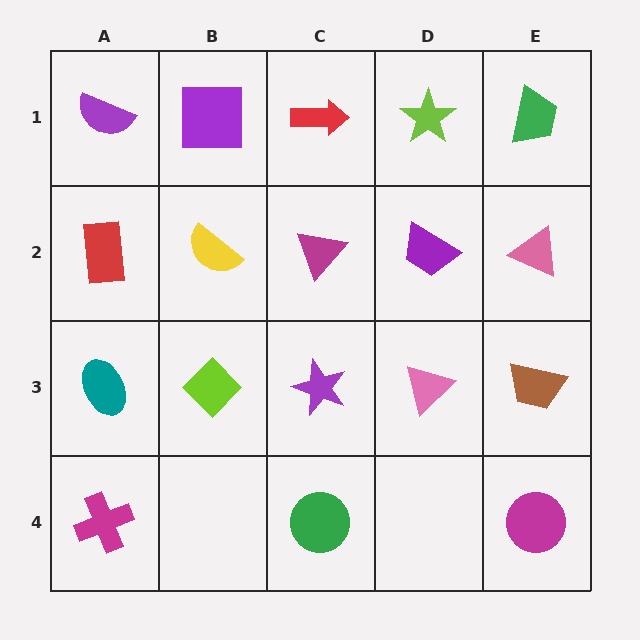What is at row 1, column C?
A red arrow.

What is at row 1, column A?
A purple semicircle.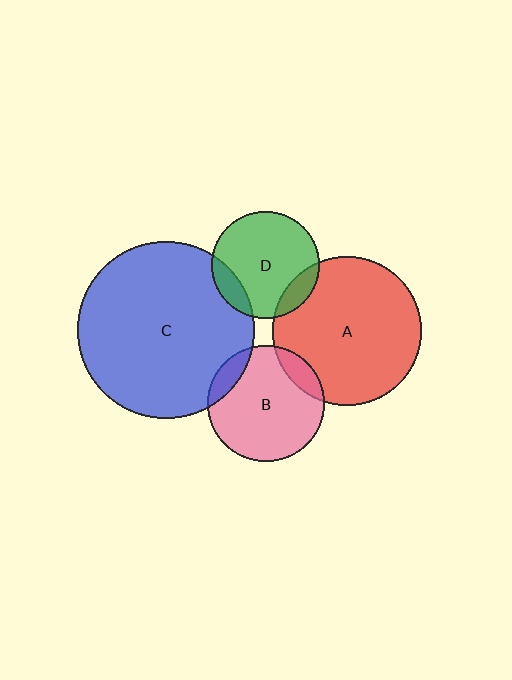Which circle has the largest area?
Circle C (blue).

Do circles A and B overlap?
Yes.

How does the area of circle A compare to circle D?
Approximately 1.9 times.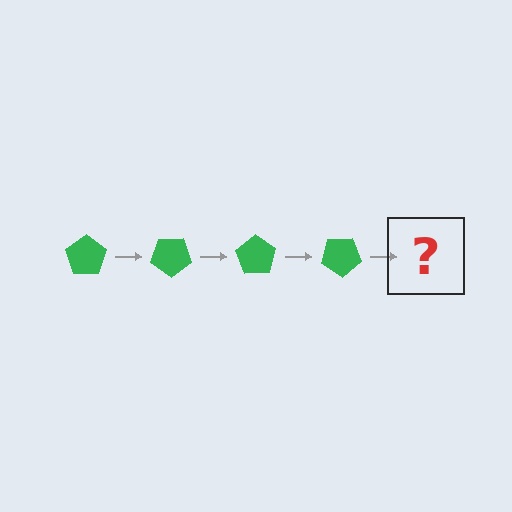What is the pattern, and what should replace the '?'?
The pattern is that the pentagon rotates 35 degrees each step. The '?' should be a green pentagon rotated 140 degrees.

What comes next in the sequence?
The next element should be a green pentagon rotated 140 degrees.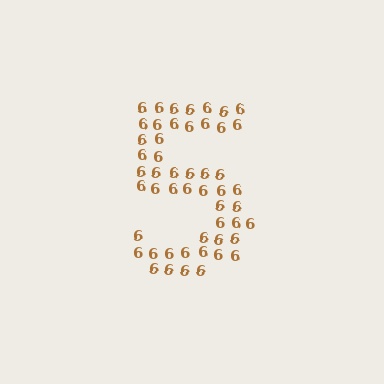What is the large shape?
The large shape is the digit 5.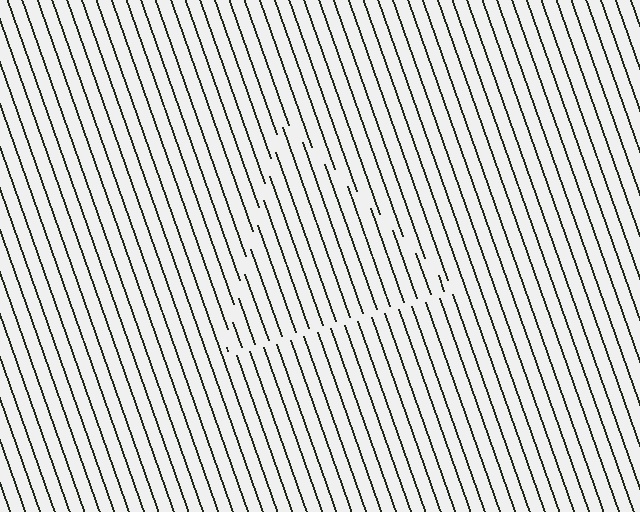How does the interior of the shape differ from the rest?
The interior of the shape contains the same grating, shifted by half a period — the contour is defined by the phase discontinuity where line-ends from the inner and outer gratings abut.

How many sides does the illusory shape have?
3 sides — the line-ends trace a triangle.